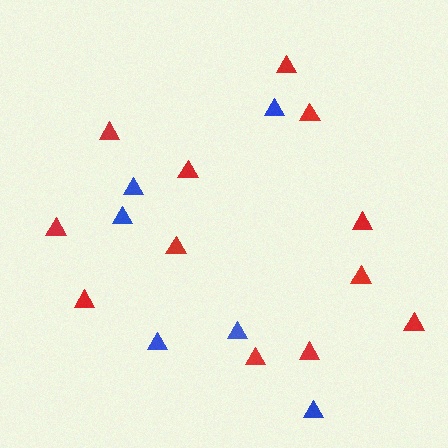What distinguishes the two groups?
There are 2 groups: one group of blue triangles (6) and one group of red triangles (12).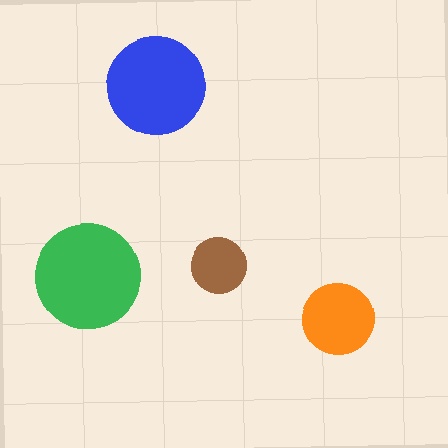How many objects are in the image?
There are 4 objects in the image.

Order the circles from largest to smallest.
the green one, the blue one, the orange one, the brown one.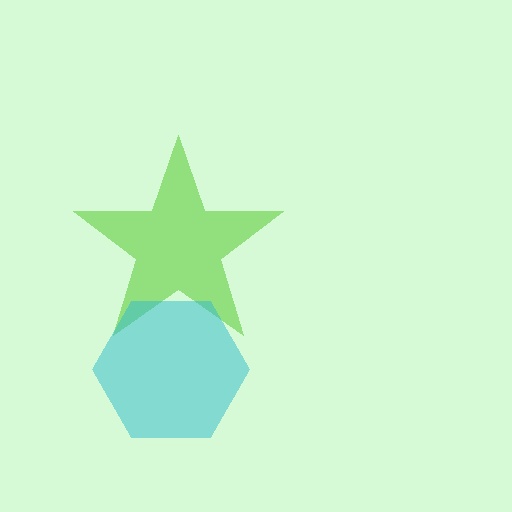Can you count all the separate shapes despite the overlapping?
Yes, there are 2 separate shapes.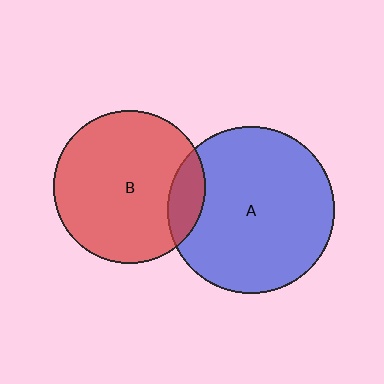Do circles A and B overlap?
Yes.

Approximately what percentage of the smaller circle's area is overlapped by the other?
Approximately 15%.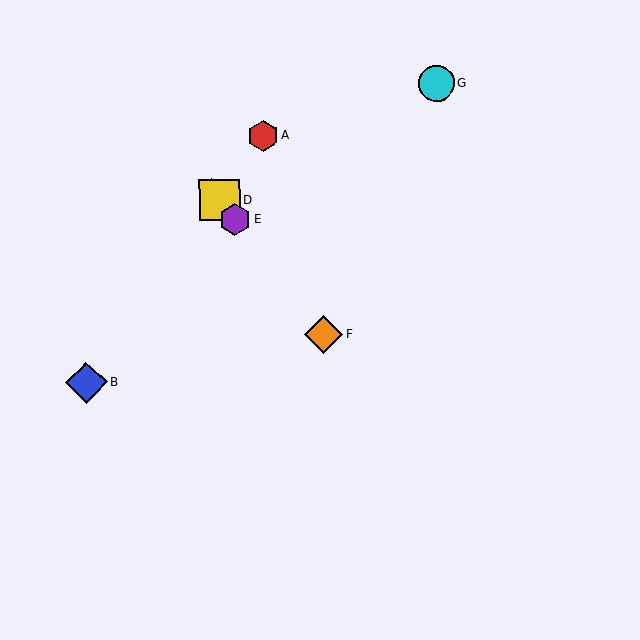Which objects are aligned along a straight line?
Objects C, D, E, F are aligned along a straight line.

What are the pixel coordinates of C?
Object C is at (213, 191).